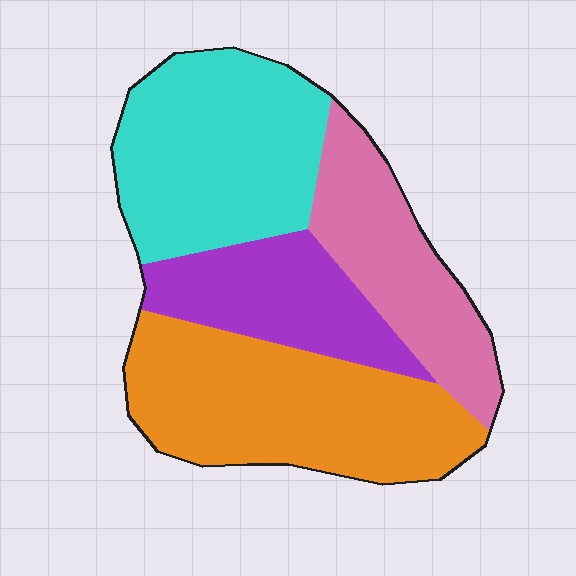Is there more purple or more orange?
Orange.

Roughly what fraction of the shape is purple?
Purple takes up about one sixth (1/6) of the shape.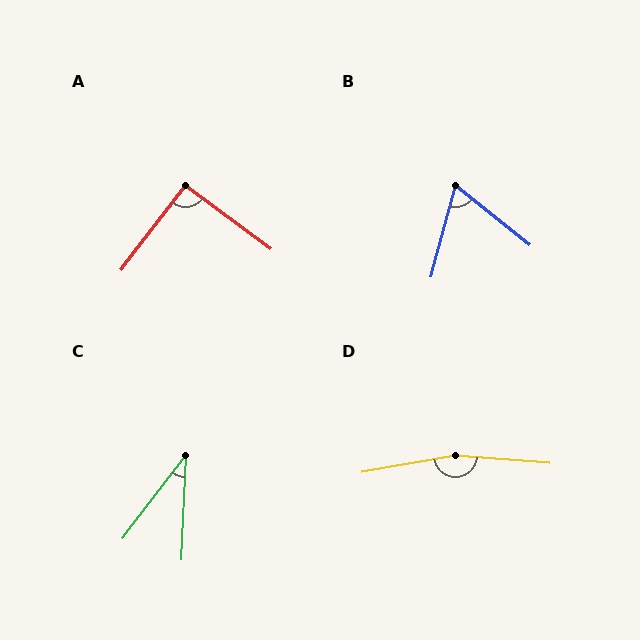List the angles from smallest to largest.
C (35°), B (67°), A (90°), D (165°).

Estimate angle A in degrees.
Approximately 90 degrees.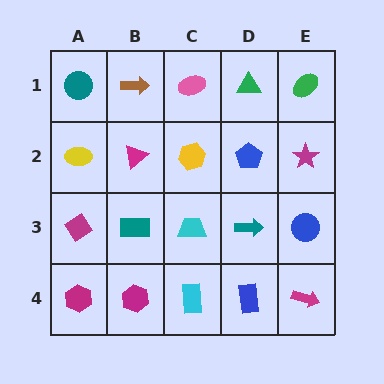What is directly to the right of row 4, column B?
A cyan rectangle.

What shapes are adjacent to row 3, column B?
A magenta triangle (row 2, column B), a magenta hexagon (row 4, column B), a magenta diamond (row 3, column A), a cyan trapezoid (row 3, column C).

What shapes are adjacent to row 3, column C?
A yellow hexagon (row 2, column C), a cyan rectangle (row 4, column C), a teal rectangle (row 3, column B), a teal arrow (row 3, column D).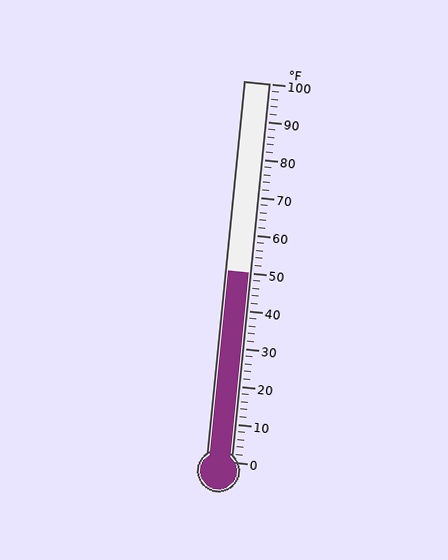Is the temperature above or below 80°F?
The temperature is below 80°F.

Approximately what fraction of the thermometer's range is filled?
The thermometer is filled to approximately 50% of its range.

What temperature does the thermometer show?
The thermometer shows approximately 50°F.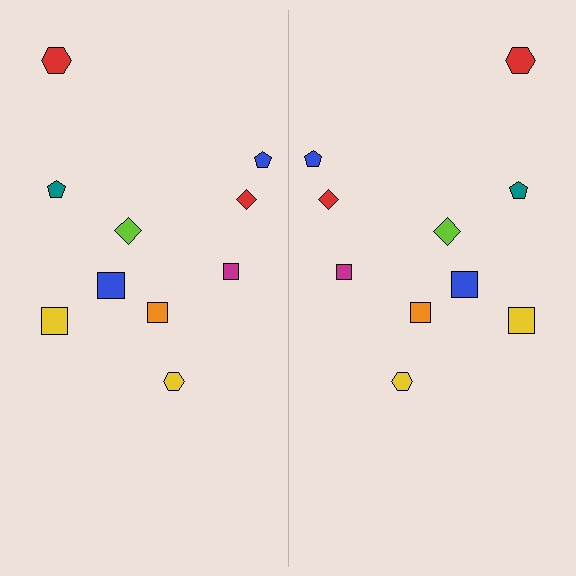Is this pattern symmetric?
Yes, this pattern has bilateral (reflection) symmetry.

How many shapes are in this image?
There are 20 shapes in this image.